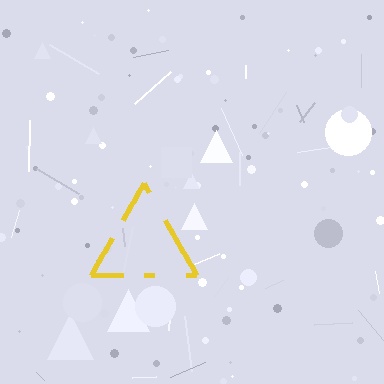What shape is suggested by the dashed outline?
The dashed outline suggests a triangle.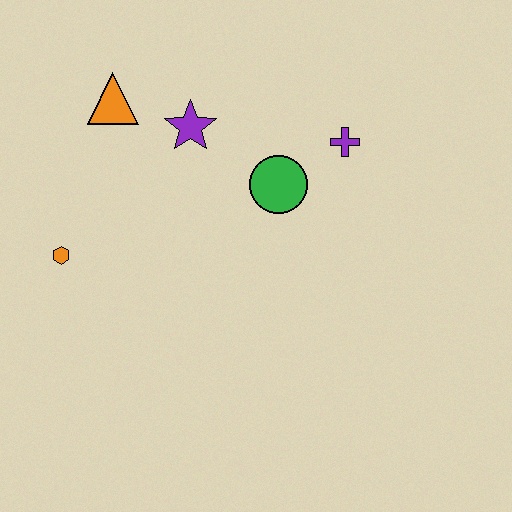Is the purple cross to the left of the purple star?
No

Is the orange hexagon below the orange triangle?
Yes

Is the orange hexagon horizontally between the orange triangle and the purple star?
No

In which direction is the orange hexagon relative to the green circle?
The orange hexagon is to the left of the green circle.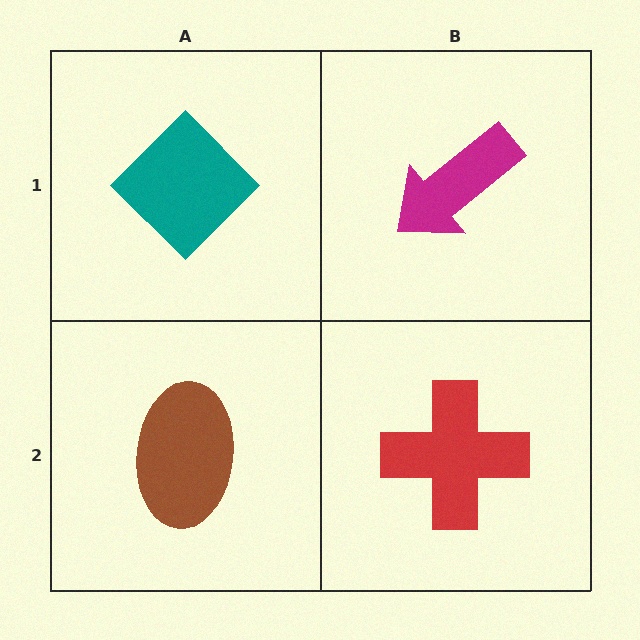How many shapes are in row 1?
2 shapes.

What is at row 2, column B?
A red cross.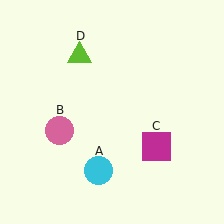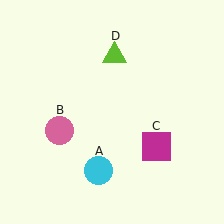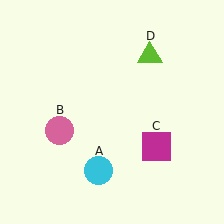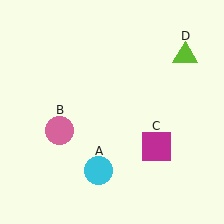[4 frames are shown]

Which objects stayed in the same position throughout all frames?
Cyan circle (object A) and pink circle (object B) and magenta square (object C) remained stationary.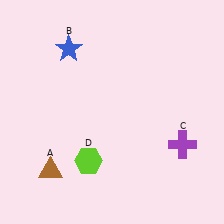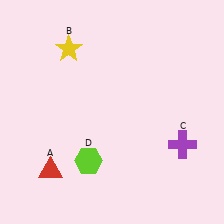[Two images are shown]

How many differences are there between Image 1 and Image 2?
There are 2 differences between the two images.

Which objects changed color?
A changed from brown to red. B changed from blue to yellow.